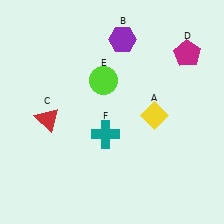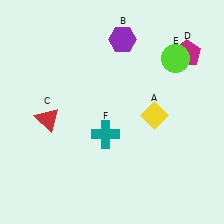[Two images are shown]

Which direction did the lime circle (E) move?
The lime circle (E) moved right.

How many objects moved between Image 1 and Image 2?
1 object moved between the two images.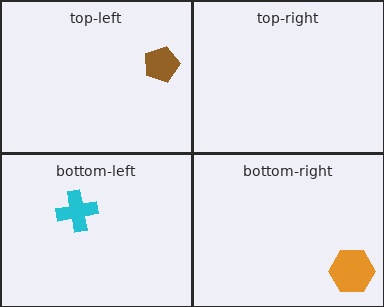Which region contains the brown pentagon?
The top-left region.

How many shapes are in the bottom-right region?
1.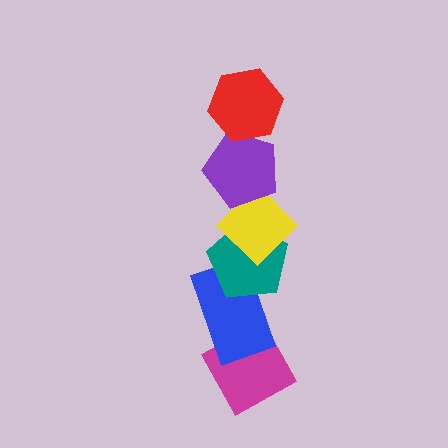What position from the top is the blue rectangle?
The blue rectangle is 5th from the top.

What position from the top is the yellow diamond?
The yellow diamond is 3rd from the top.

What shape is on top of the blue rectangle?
The teal pentagon is on top of the blue rectangle.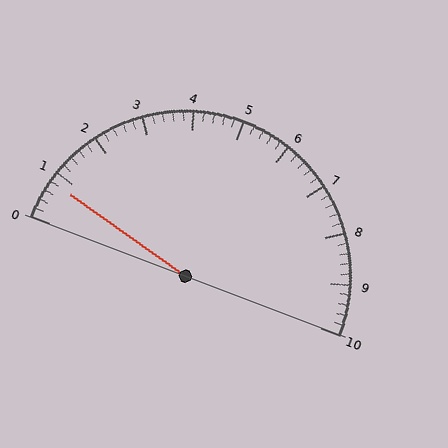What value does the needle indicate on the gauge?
The needle indicates approximately 0.8.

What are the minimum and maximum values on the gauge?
The gauge ranges from 0 to 10.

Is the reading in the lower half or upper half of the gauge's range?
The reading is in the lower half of the range (0 to 10).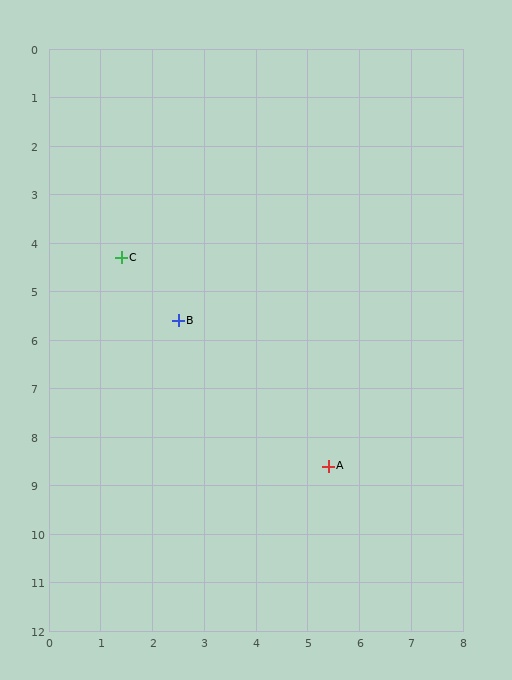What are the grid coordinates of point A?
Point A is at approximately (5.4, 8.6).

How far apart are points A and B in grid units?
Points A and B are about 4.2 grid units apart.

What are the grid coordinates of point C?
Point C is at approximately (1.4, 4.3).